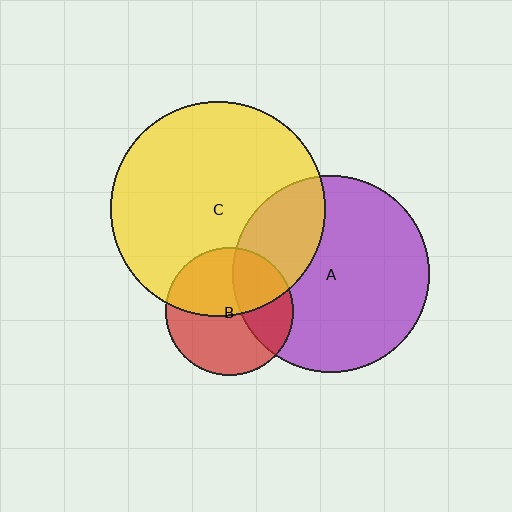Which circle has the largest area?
Circle C (yellow).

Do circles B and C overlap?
Yes.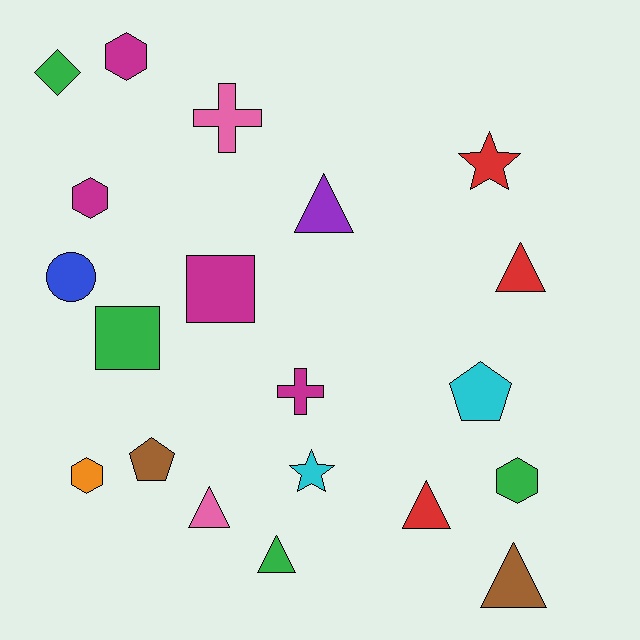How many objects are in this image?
There are 20 objects.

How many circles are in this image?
There is 1 circle.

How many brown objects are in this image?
There are 2 brown objects.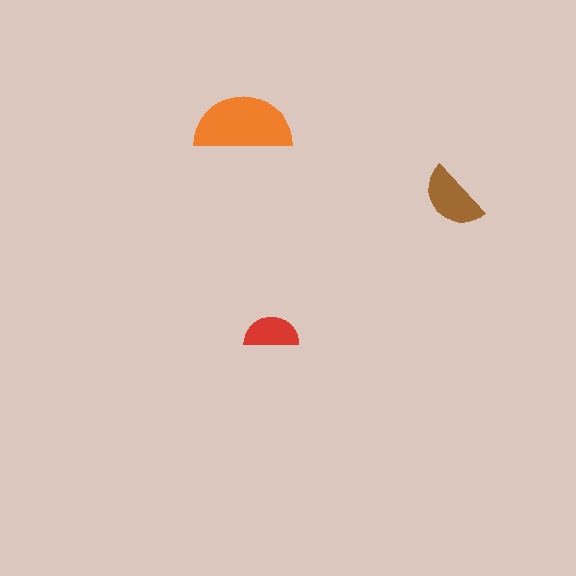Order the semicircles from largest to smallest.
the orange one, the brown one, the red one.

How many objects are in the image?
There are 3 objects in the image.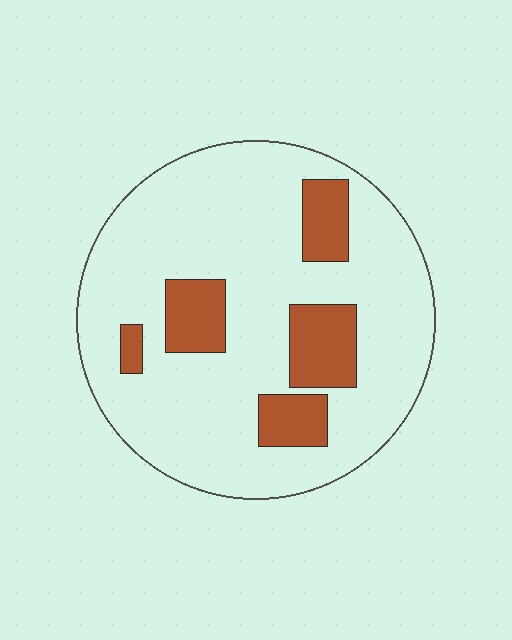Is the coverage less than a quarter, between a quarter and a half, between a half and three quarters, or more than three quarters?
Less than a quarter.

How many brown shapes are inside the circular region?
5.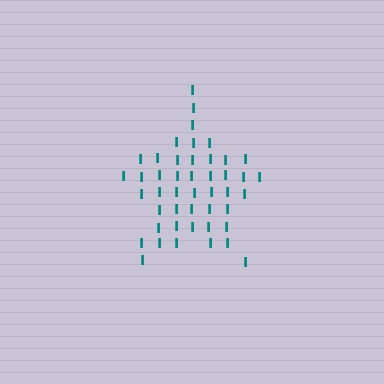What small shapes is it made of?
It is made of small letter I's.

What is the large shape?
The large shape is a star.